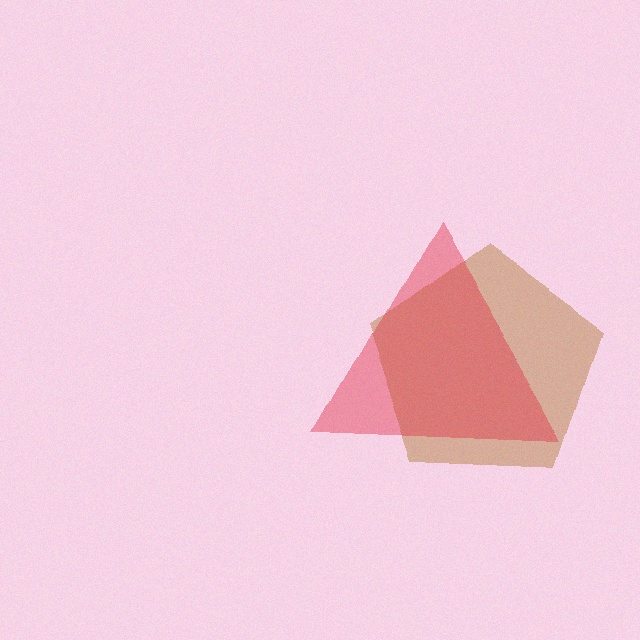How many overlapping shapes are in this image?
There are 2 overlapping shapes in the image.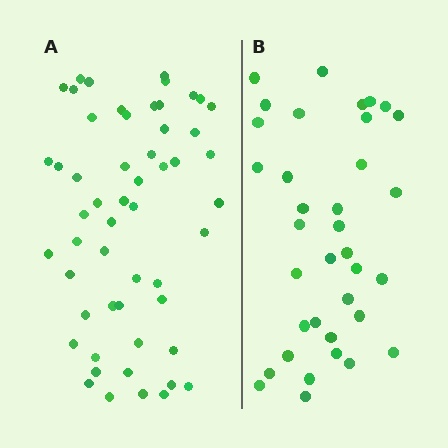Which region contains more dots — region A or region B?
Region A (the left region) has more dots.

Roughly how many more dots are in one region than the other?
Region A has approximately 20 more dots than region B.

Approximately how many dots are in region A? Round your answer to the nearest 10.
About 50 dots. (The exact count is 54, which rounds to 50.)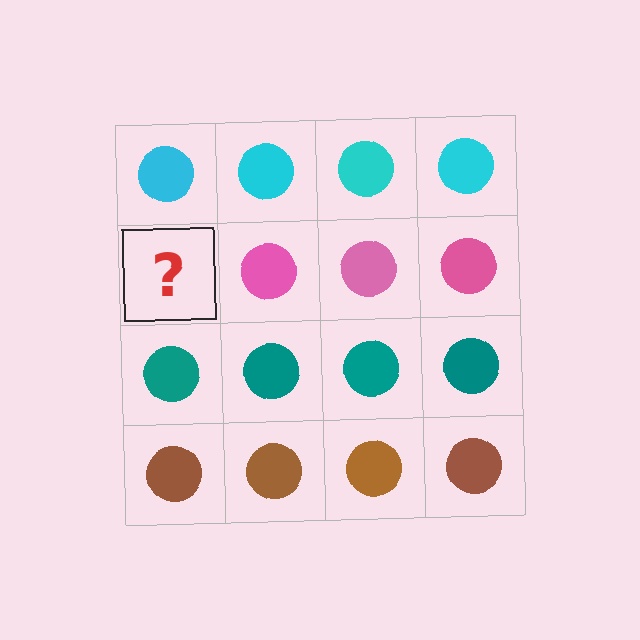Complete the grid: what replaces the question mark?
The question mark should be replaced with a pink circle.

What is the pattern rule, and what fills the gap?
The rule is that each row has a consistent color. The gap should be filled with a pink circle.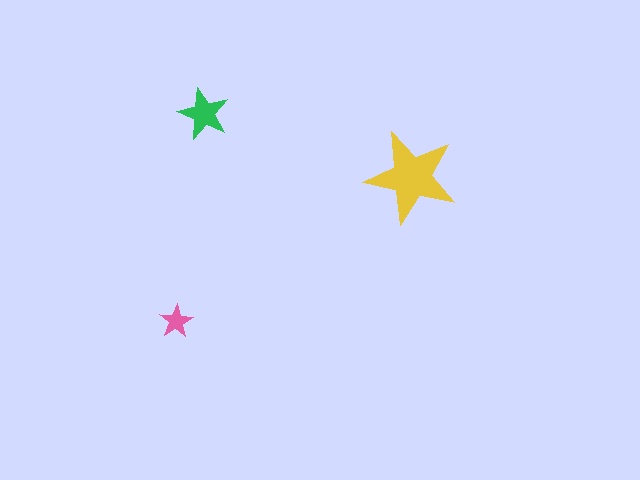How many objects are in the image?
There are 3 objects in the image.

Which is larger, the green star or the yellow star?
The yellow one.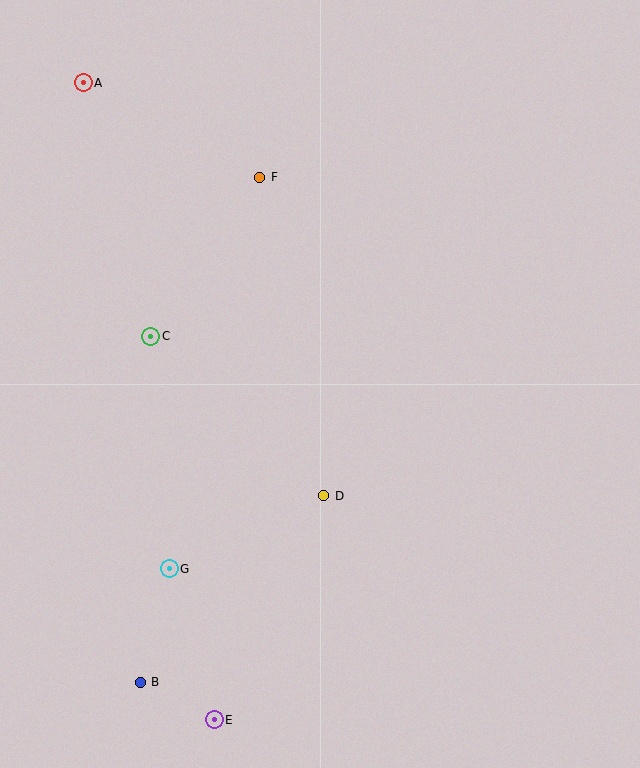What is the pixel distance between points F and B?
The distance between F and B is 519 pixels.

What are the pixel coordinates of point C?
Point C is at (151, 336).